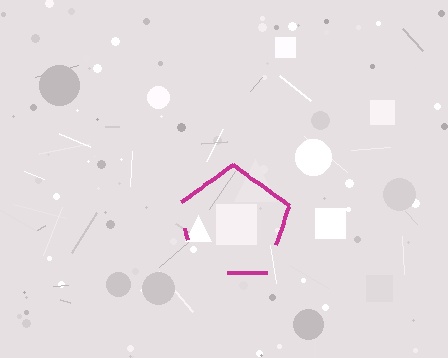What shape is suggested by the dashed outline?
The dashed outline suggests a pentagon.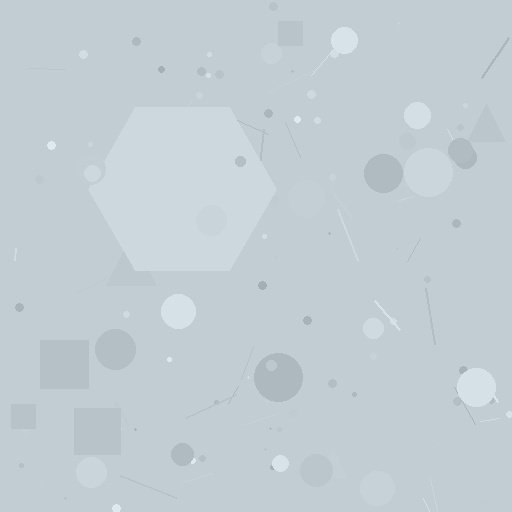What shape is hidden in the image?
A hexagon is hidden in the image.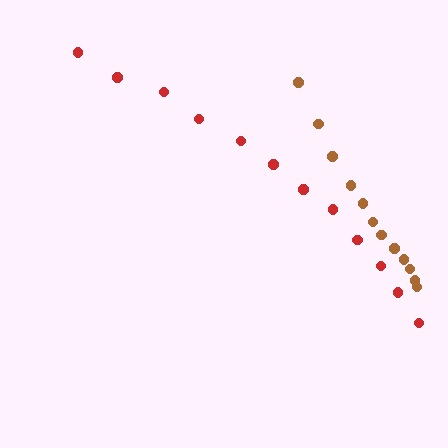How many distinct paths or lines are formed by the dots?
There are 2 distinct paths.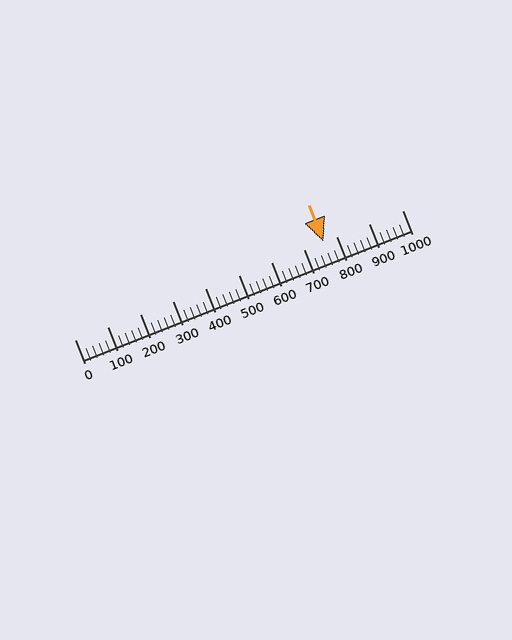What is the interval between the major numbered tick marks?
The major tick marks are spaced 100 units apart.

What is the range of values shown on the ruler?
The ruler shows values from 0 to 1000.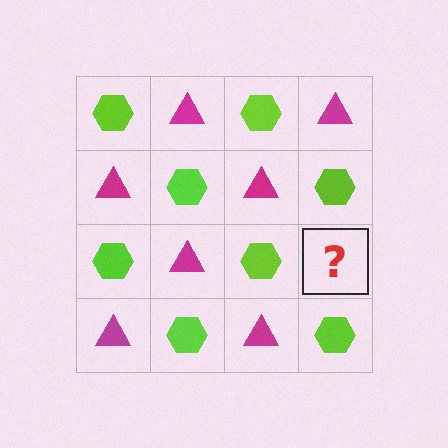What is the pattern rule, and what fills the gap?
The rule is that it alternates lime hexagon and magenta triangle in a checkerboard pattern. The gap should be filled with a magenta triangle.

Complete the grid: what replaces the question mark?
The question mark should be replaced with a magenta triangle.